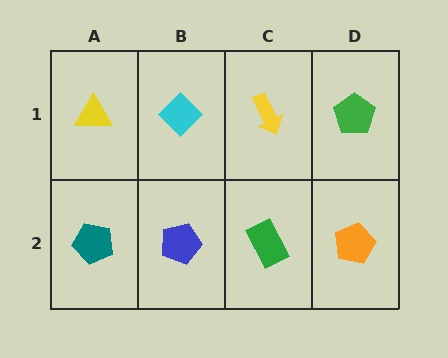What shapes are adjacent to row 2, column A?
A yellow triangle (row 1, column A), a blue pentagon (row 2, column B).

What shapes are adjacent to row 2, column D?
A green pentagon (row 1, column D), a green rectangle (row 2, column C).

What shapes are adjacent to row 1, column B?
A blue pentagon (row 2, column B), a yellow triangle (row 1, column A), a yellow arrow (row 1, column C).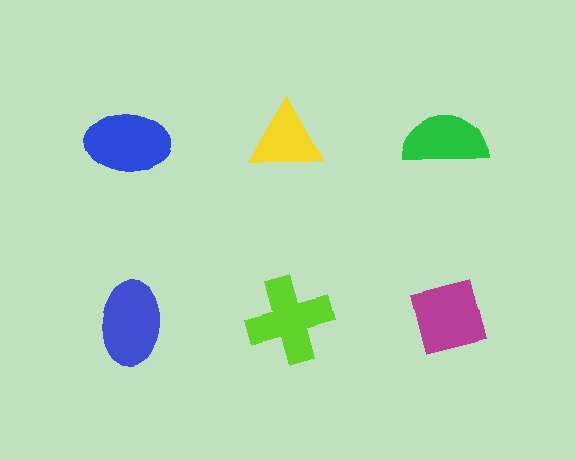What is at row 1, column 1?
A blue ellipse.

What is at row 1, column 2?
A yellow triangle.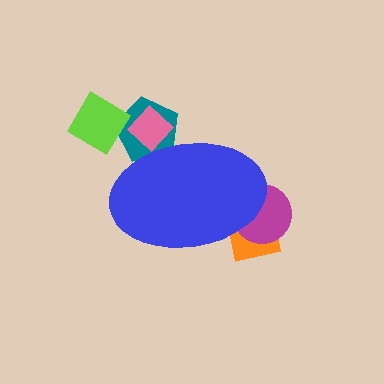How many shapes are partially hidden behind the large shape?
4 shapes are partially hidden.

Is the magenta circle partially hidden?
Yes, the magenta circle is partially hidden behind the blue ellipse.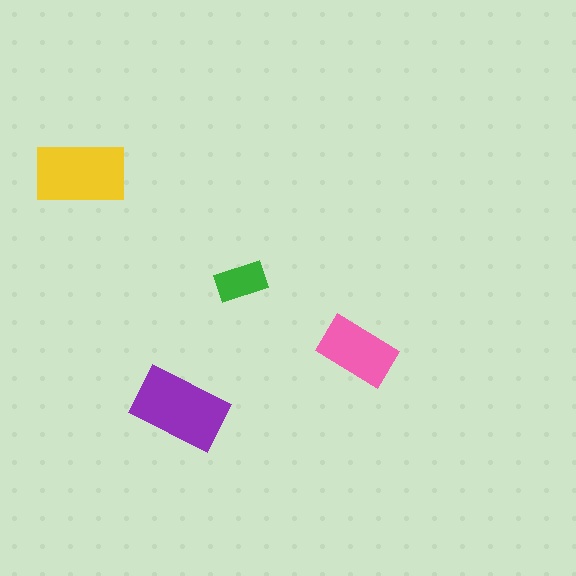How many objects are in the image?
There are 4 objects in the image.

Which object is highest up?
The yellow rectangle is topmost.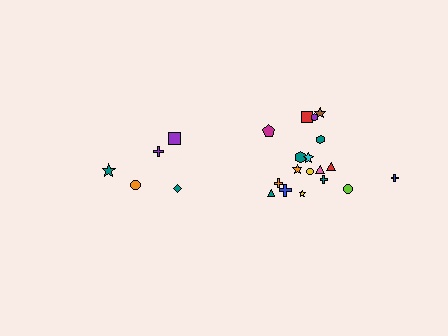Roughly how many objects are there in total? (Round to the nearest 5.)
Roughly 25 objects in total.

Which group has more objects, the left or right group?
The right group.